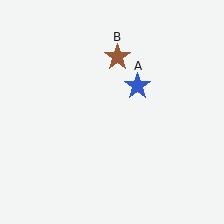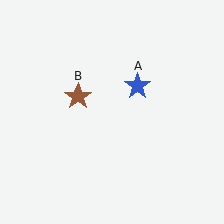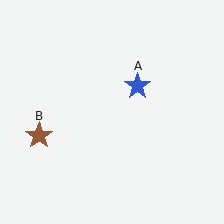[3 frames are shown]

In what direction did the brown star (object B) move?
The brown star (object B) moved down and to the left.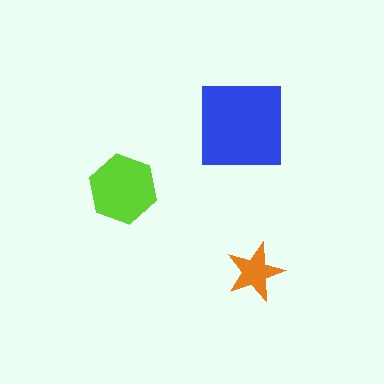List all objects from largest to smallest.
The blue square, the lime hexagon, the orange star.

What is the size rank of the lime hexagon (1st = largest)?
2nd.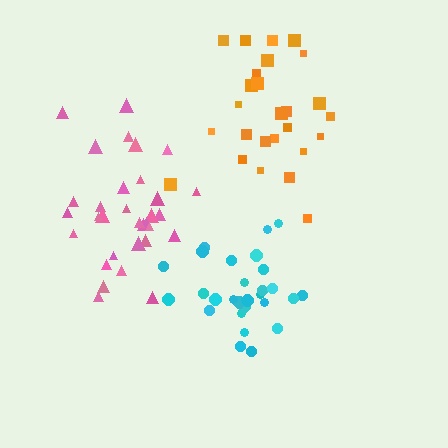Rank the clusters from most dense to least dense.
cyan, pink, orange.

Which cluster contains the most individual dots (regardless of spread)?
Pink (32).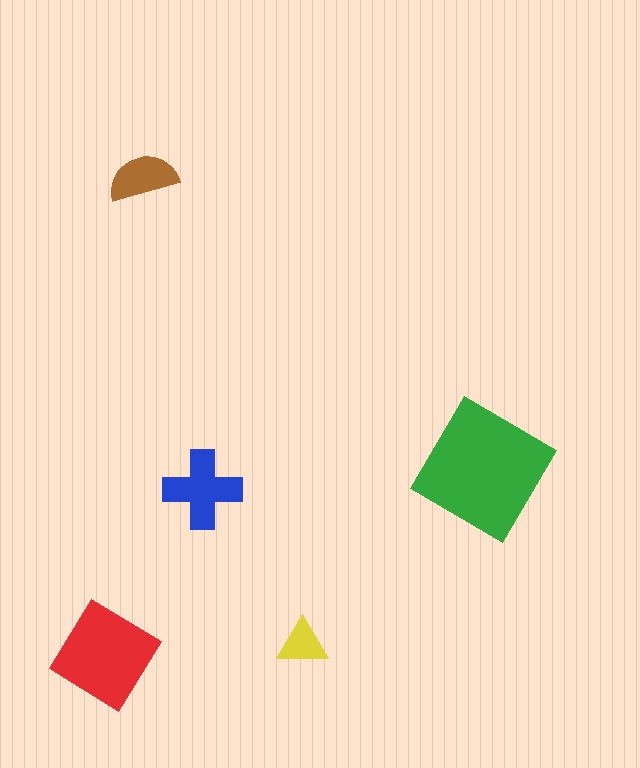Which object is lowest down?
The red diamond is bottommost.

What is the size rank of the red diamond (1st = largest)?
2nd.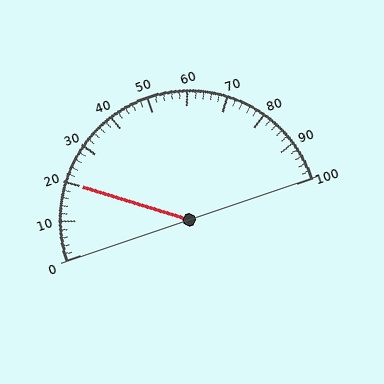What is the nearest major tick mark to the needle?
The nearest major tick mark is 20.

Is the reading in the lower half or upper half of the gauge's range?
The reading is in the lower half of the range (0 to 100).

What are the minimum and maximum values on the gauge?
The gauge ranges from 0 to 100.